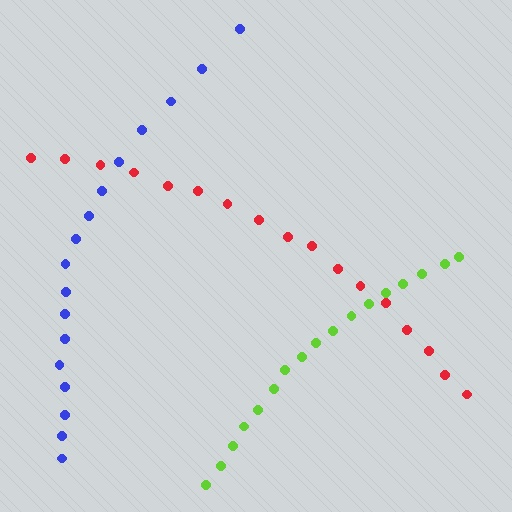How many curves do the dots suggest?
There are 3 distinct paths.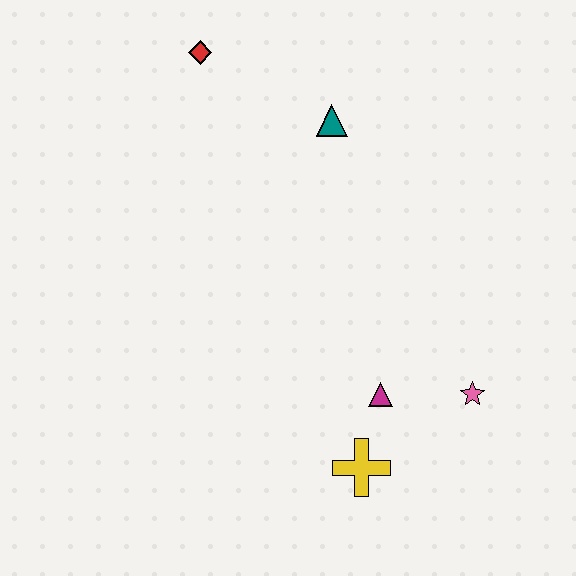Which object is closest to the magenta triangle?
The yellow cross is closest to the magenta triangle.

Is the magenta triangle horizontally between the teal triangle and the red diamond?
No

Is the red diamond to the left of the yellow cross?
Yes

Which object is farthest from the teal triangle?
The yellow cross is farthest from the teal triangle.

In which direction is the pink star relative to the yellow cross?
The pink star is to the right of the yellow cross.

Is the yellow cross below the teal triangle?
Yes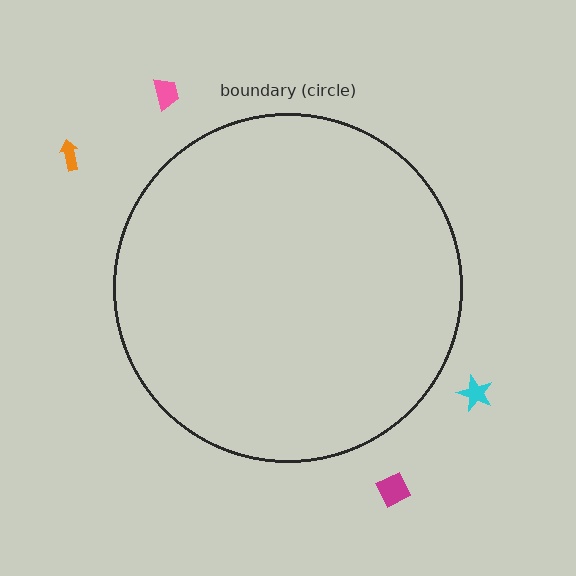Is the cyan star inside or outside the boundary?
Outside.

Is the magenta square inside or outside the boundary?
Outside.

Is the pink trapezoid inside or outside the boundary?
Outside.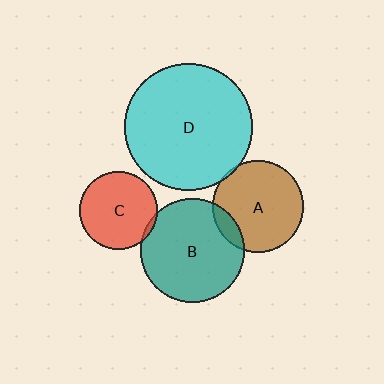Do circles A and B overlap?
Yes.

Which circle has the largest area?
Circle D (cyan).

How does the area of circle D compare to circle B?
Approximately 1.5 times.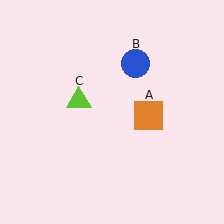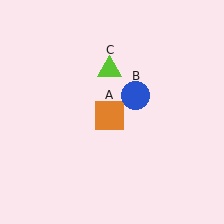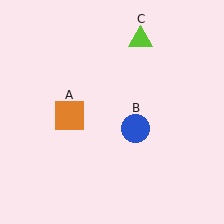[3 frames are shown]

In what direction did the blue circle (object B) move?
The blue circle (object B) moved down.